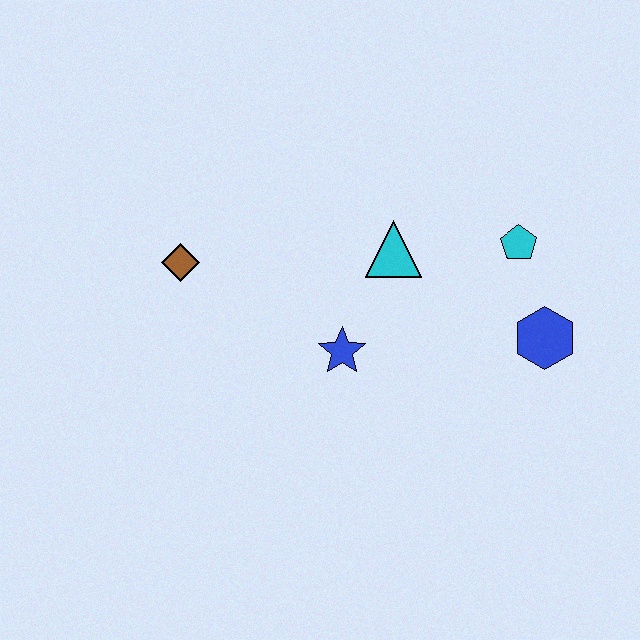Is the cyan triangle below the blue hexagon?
No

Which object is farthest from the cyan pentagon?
The brown diamond is farthest from the cyan pentagon.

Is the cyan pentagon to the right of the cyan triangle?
Yes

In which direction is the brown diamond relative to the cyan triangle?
The brown diamond is to the left of the cyan triangle.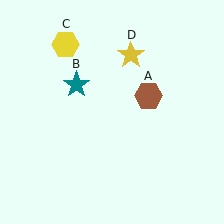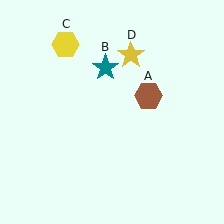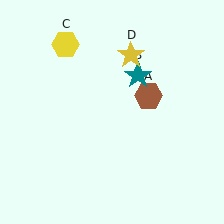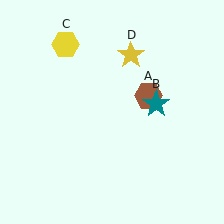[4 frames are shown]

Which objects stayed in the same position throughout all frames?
Brown hexagon (object A) and yellow hexagon (object C) and yellow star (object D) remained stationary.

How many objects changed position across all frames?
1 object changed position: teal star (object B).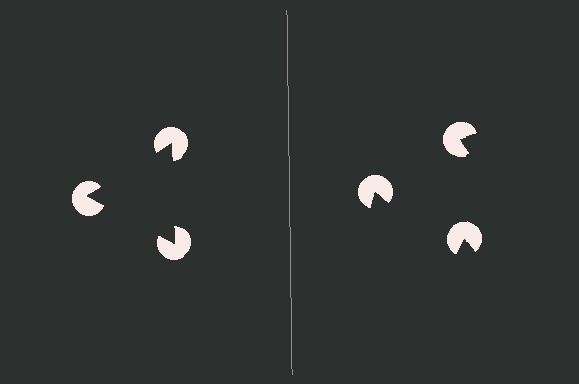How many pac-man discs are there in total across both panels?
6 — 3 on each side.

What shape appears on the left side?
An illusory triangle.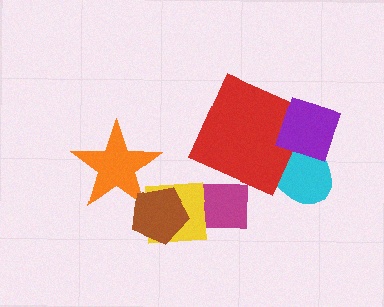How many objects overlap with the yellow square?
3 objects overlap with the yellow square.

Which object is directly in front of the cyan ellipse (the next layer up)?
The red square is directly in front of the cyan ellipse.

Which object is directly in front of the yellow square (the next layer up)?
The orange star is directly in front of the yellow square.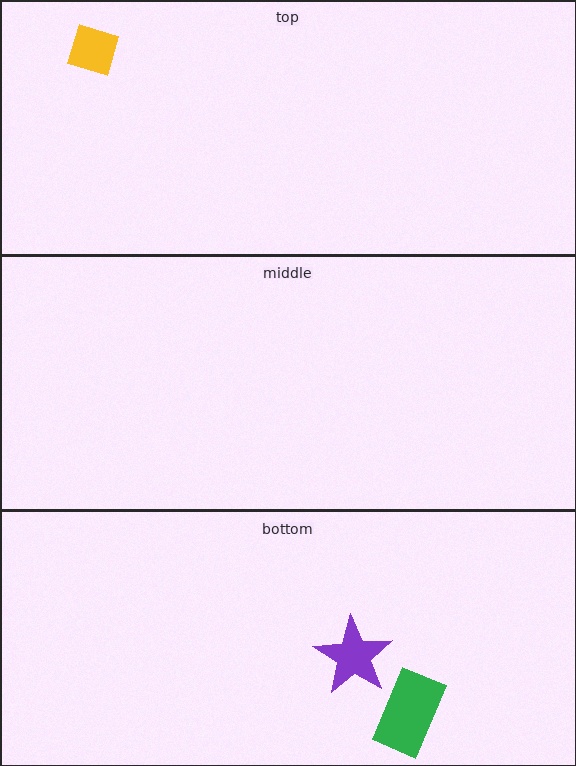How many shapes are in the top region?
1.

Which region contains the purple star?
The bottom region.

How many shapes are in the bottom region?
2.